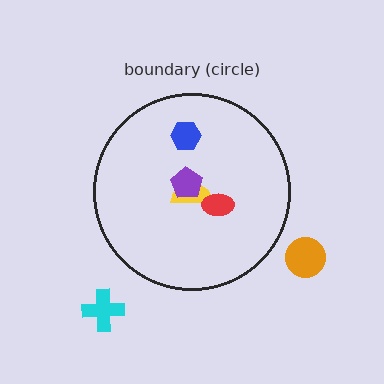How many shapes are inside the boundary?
4 inside, 2 outside.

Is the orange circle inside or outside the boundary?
Outside.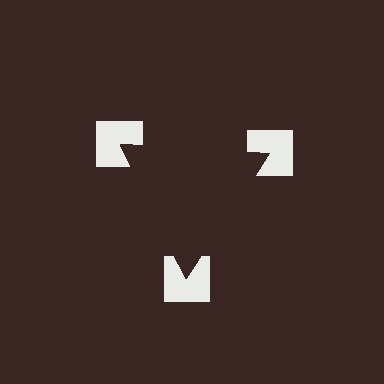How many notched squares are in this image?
There are 3 — one at each vertex of the illusory triangle.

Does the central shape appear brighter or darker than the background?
It typically appears slightly darker than the background, even though no actual brightness change is drawn.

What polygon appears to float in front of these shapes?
An illusory triangle — its edges are inferred from the aligned wedge cuts in the notched squares, not physically drawn.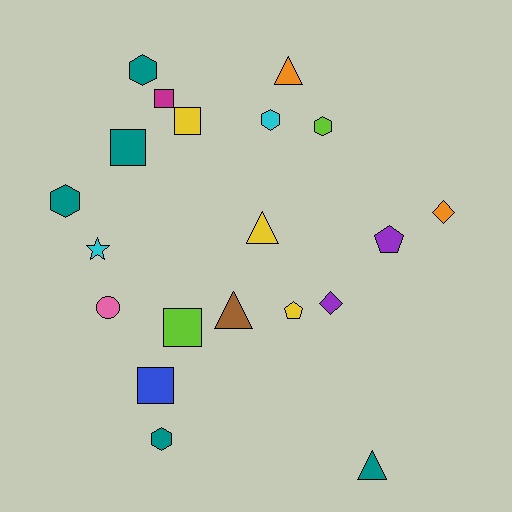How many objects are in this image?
There are 20 objects.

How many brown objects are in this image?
There is 1 brown object.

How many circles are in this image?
There is 1 circle.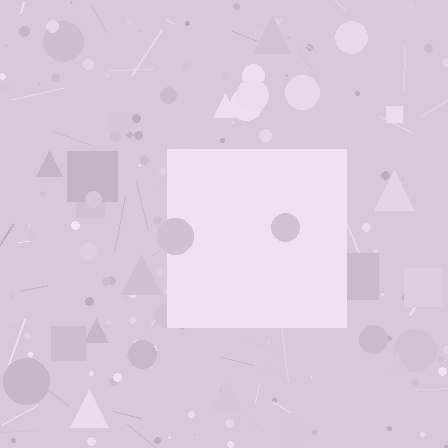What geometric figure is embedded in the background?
A square is embedded in the background.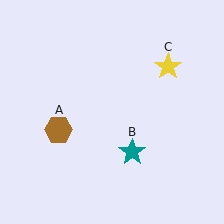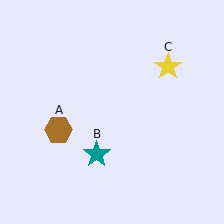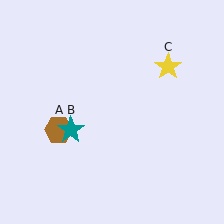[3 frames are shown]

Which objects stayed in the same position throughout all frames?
Brown hexagon (object A) and yellow star (object C) remained stationary.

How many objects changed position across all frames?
1 object changed position: teal star (object B).